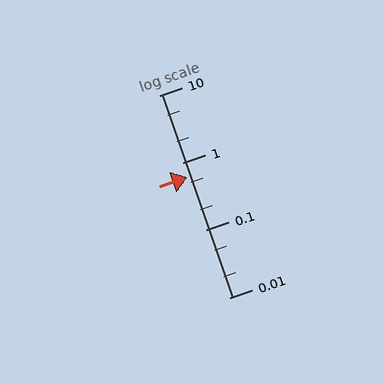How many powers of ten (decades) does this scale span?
The scale spans 3 decades, from 0.01 to 10.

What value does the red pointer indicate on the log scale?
The pointer indicates approximately 0.62.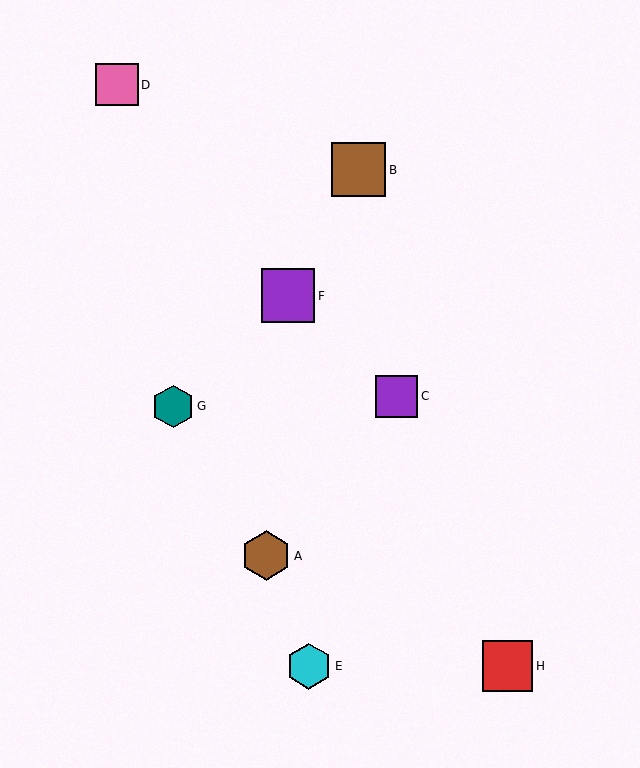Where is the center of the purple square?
The center of the purple square is at (288, 296).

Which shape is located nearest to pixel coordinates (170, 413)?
The teal hexagon (labeled G) at (173, 406) is nearest to that location.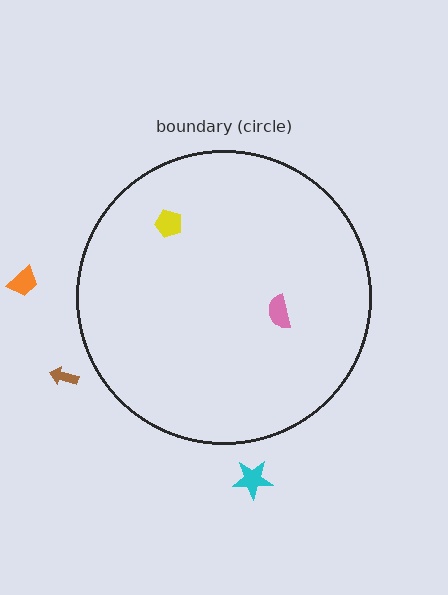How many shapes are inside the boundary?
2 inside, 3 outside.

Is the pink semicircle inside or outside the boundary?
Inside.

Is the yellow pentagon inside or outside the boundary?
Inside.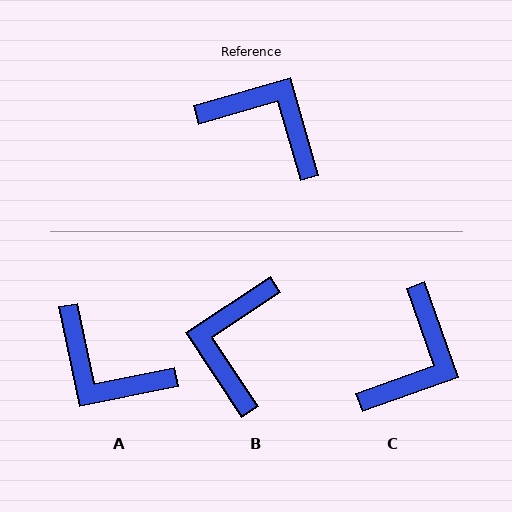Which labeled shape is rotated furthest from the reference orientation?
A, about 176 degrees away.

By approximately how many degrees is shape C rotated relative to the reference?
Approximately 86 degrees clockwise.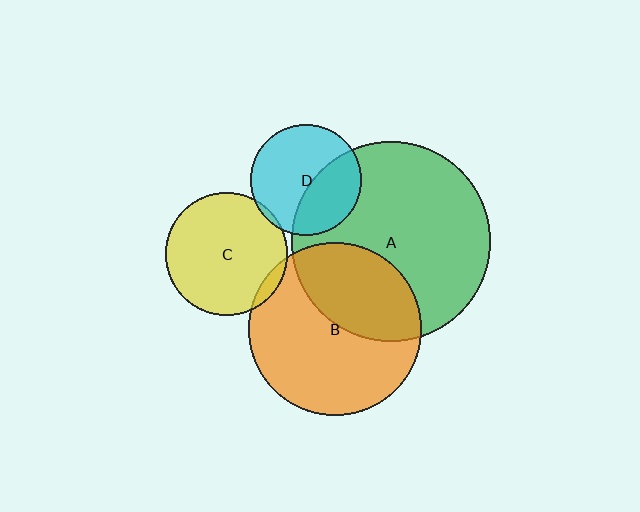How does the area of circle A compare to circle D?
Approximately 3.2 times.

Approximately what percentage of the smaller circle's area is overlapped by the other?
Approximately 40%.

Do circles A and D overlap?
Yes.